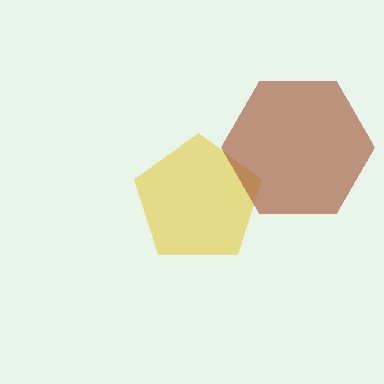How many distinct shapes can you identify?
There are 2 distinct shapes: a yellow pentagon, a brown hexagon.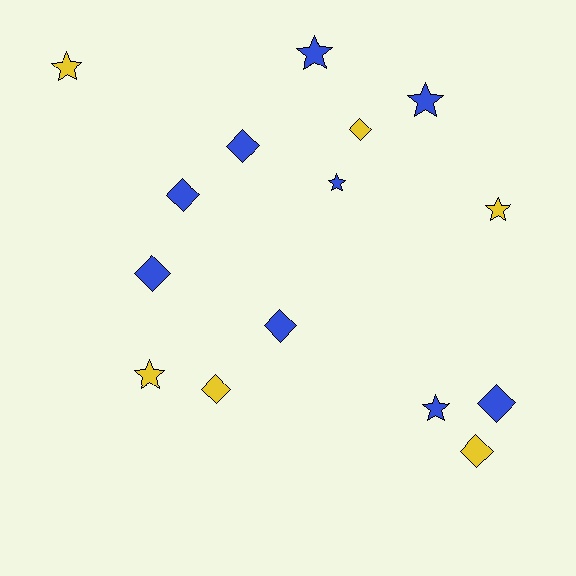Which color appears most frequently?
Blue, with 9 objects.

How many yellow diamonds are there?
There are 3 yellow diamonds.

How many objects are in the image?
There are 15 objects.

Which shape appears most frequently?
Diamond, with 8 objects.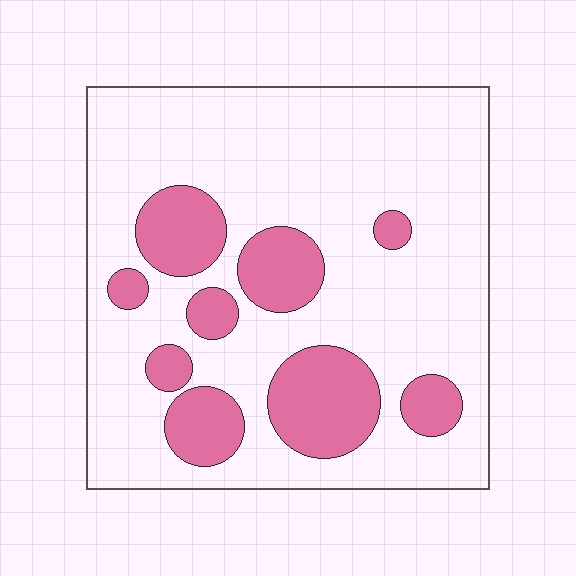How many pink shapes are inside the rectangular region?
9.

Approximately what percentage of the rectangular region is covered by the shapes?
Approximately 25%.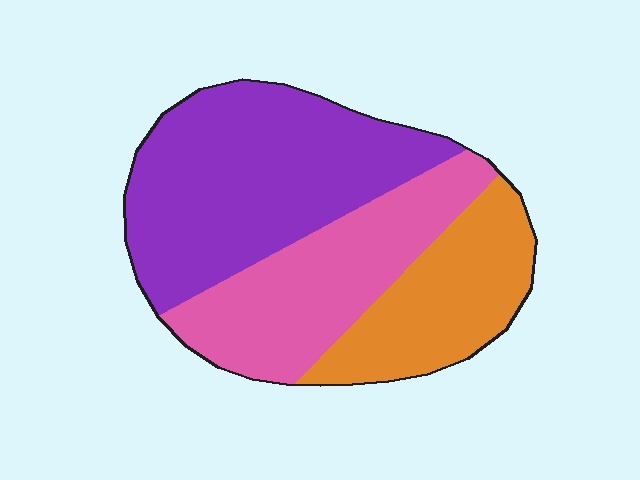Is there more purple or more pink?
Purple.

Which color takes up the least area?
Orange, at roughly 25%.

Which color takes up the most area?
Purple, at roughly 45%.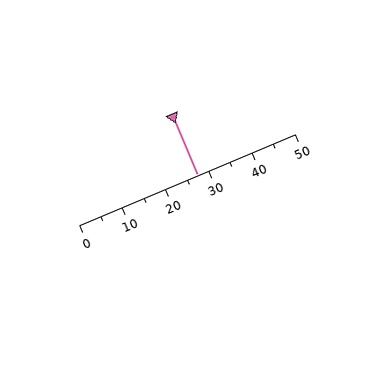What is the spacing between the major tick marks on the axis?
The major ticks are spaced 10 apart.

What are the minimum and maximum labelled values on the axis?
The axis runs from 0 to 50.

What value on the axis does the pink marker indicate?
The marker indicates approximately 27.5.